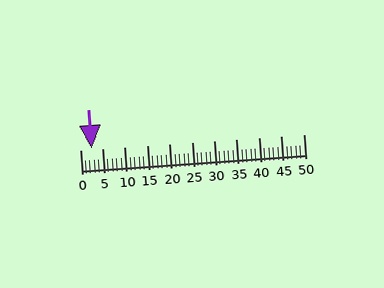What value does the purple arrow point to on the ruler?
The purple arrow points to approximately 3.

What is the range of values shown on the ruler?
The ruler shows values from 0 to 50.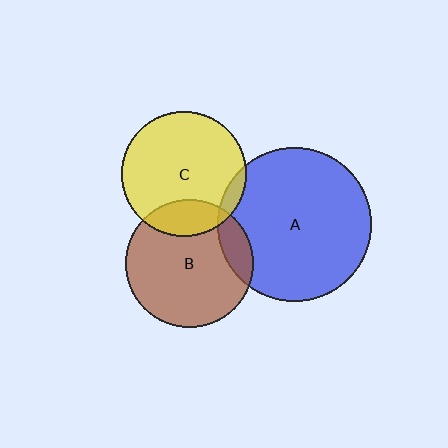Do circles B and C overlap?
Yes.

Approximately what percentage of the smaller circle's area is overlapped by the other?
Approximately 20%.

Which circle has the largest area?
Circle A (blue).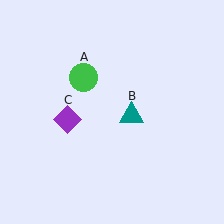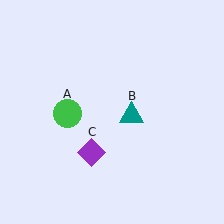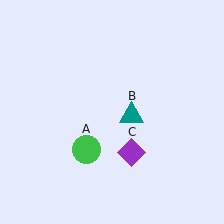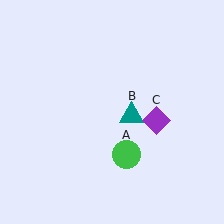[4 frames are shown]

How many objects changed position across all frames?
2 objects changed position: green circle (object A), purple diamond (object C).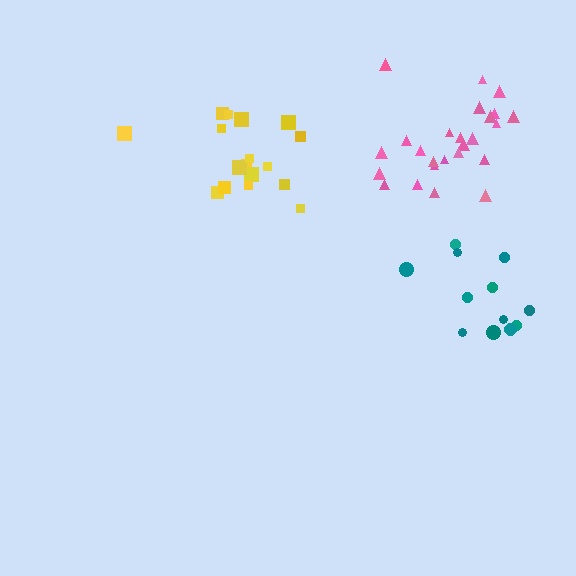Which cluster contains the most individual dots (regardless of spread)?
Pink (25).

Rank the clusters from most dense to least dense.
pink, teal, yellow.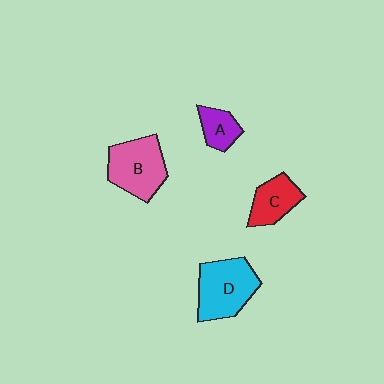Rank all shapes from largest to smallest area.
From largest to smallest: D (cyan), B (pink), C (red), A (purple).